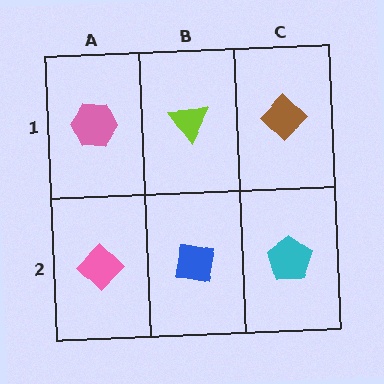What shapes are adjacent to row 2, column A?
A pink hexagon (row 1, column A), a blue square (row 2, column B).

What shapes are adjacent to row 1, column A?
A pink diamond (row 2, column A), a lime triangle (row 1, column B).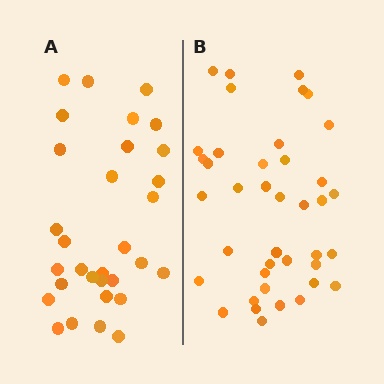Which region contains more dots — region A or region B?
Region B (the right region) has more dots.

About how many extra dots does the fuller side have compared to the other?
Region B has roughly 8 or so more dots than region A.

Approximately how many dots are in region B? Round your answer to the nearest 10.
About 40 dots.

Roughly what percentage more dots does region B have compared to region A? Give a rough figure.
About 30% more.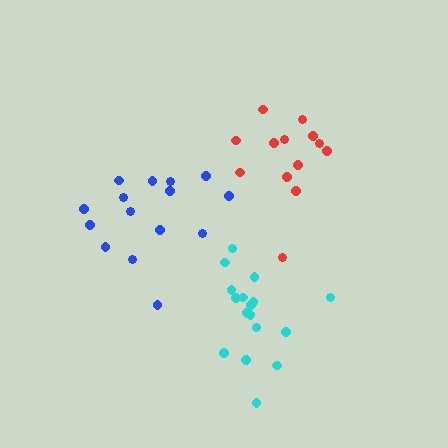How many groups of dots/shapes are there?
There are 3 groups.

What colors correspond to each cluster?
The clusters are colored: blue, cyan, red.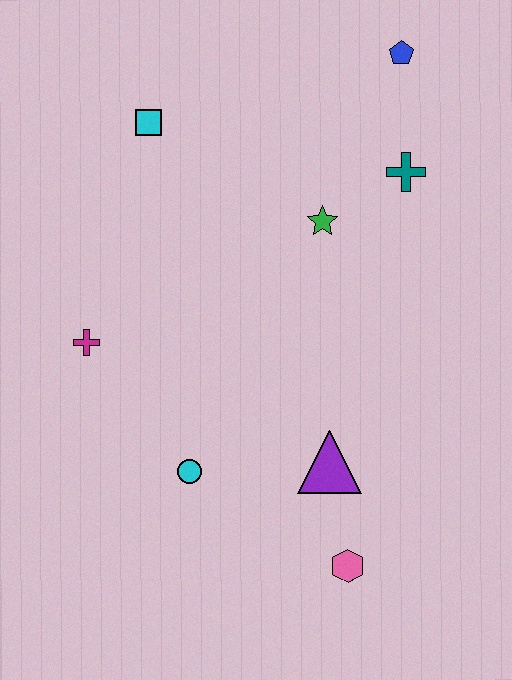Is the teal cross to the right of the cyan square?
Yes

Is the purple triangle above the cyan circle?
Yes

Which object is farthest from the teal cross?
The pink hexagon is farthest from the teal cross.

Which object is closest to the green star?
The teal cross is closest to the green star.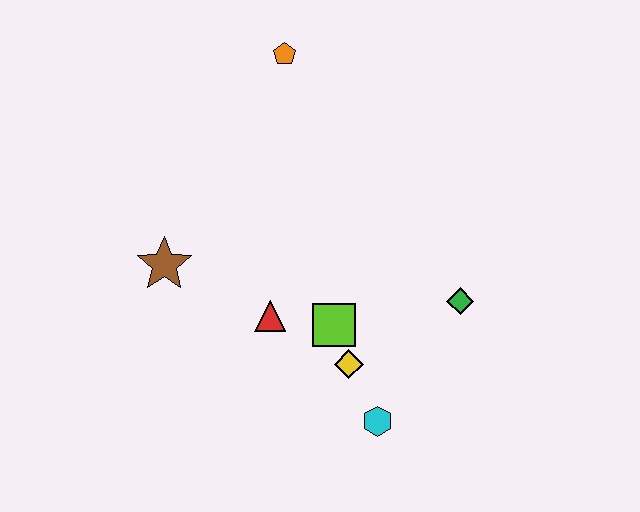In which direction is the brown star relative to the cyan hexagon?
The brown star is to the left of the cyan hexagon.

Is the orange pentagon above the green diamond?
Yes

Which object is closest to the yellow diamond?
The lime square is closest to the yellow diamond.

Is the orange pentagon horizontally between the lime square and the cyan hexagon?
No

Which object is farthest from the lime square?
The orange pentagon is farthest from the lime square.